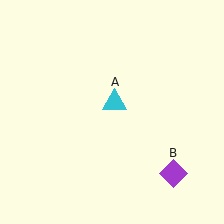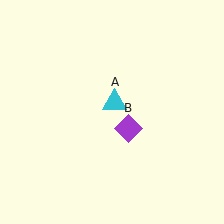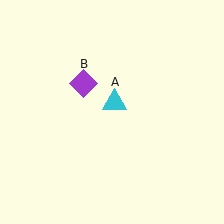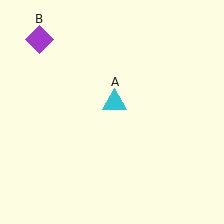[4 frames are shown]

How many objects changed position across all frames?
1 object changed position: purple diamond (object B).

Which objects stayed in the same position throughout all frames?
Cyan triangle (object A) remained stationary.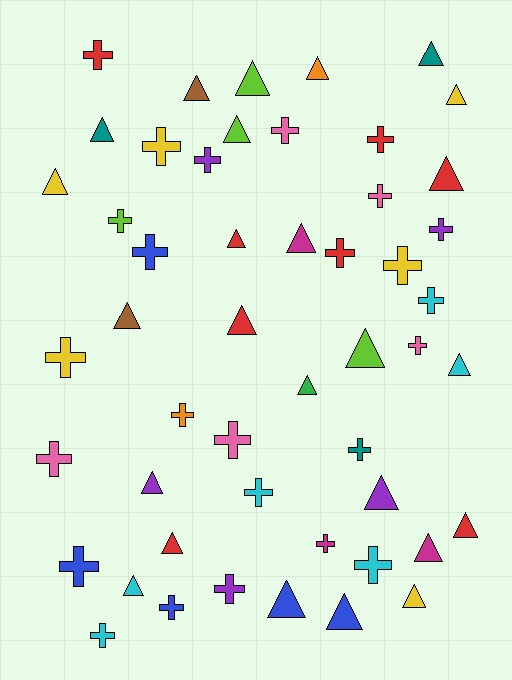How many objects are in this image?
There are 50 objects.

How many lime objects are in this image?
There are 4 lime objects.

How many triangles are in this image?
There are 25 triangles.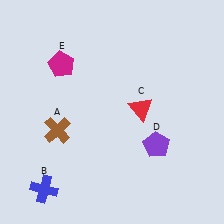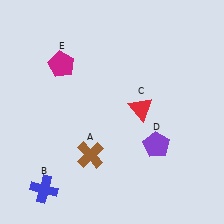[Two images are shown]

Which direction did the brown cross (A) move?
The brown cross (A) moved right.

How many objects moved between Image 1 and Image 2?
1 object moved between the two images.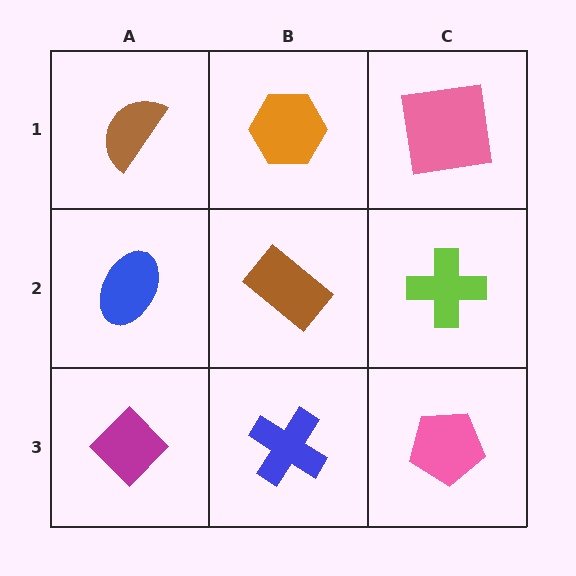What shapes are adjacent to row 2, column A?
A brown semicircle (row 1, column A), a magenta diamond (row 3, column A), a brown rectangle (row 2, column B).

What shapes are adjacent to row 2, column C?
A pink square (row 1, column C), a pink pentagon (row 3, column C), a brown rectangle (row 2, column B).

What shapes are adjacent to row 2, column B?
An orange hexagon (row 1, column B), a blue cross (row 3, column B), a blue ellipse (row 2, column A), a lime cross (row 2, column C).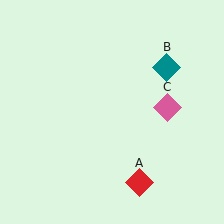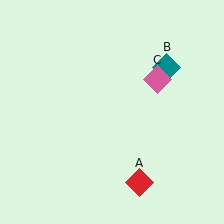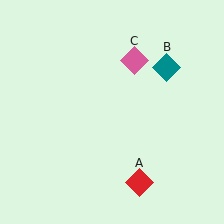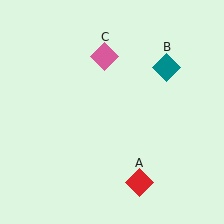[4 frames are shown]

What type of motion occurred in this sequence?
The pink diamond (object C) rotated counterclockwise around the center of the scene.